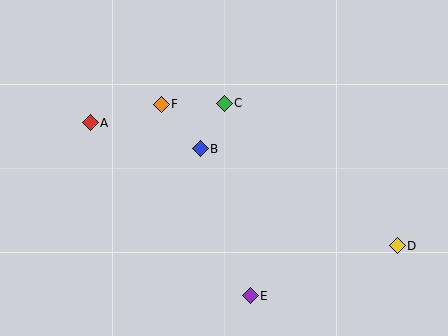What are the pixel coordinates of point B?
Point B is at (200, 149).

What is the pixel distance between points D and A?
The distance between D and A is 331 pixels.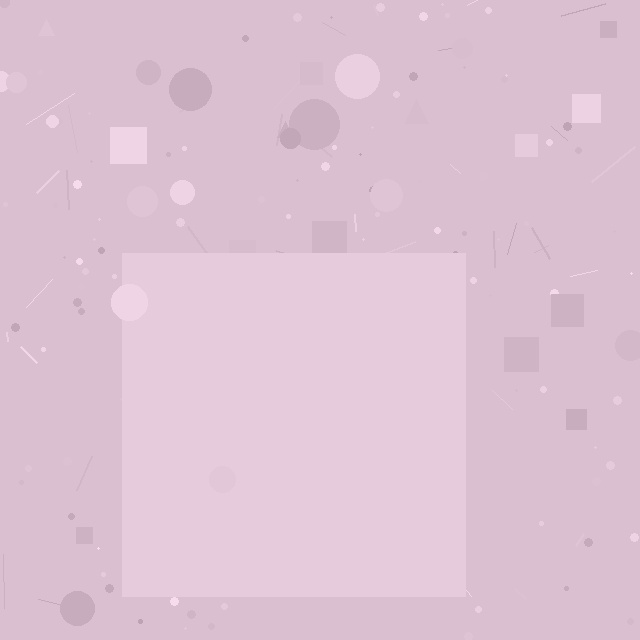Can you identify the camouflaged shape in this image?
The camouflaged shape is a square.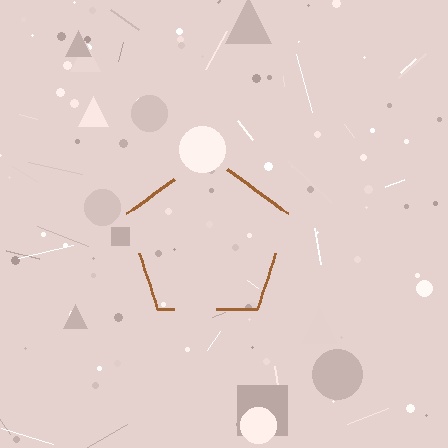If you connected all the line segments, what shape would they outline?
They would outline a pentagon.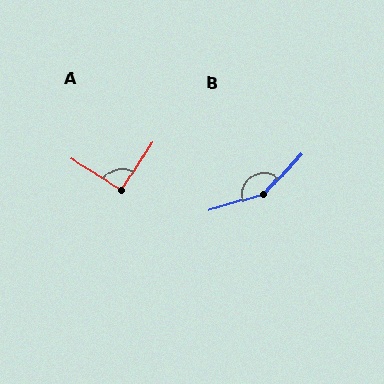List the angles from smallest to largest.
A (92°), B (150°).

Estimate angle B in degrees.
Approximately 150 degrees.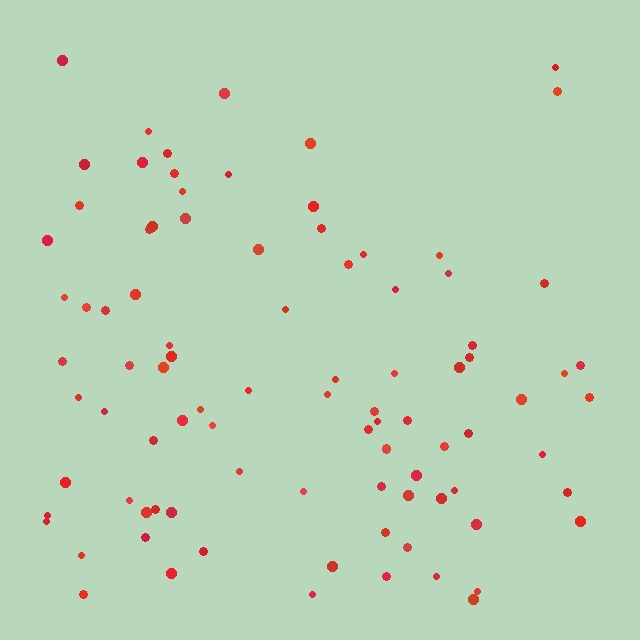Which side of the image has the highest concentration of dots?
The bottom.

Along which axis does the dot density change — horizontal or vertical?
Vertical.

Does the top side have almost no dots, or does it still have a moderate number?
Still a moderate number, just noticeably fewer than the bottom.